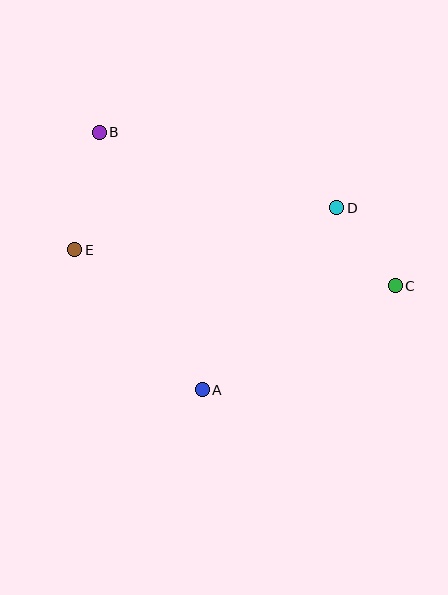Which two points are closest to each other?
Points C and D are closest to each other.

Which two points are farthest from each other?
Points B and C are farthest from each other.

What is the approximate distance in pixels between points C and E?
The distance between C and E is approximately 323 pixels.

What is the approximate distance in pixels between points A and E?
The distance between A and E is approximately 190 pixels.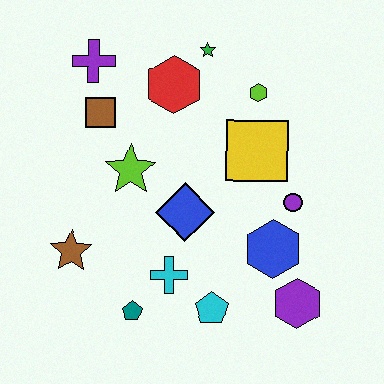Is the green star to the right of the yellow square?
No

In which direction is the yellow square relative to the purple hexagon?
The yellow square is above the purple hexagon.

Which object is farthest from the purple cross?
The purple hexagon is farthest from the purple cross.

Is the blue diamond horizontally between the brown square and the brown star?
No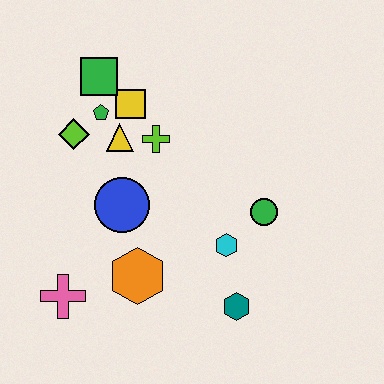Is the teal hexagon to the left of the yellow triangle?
No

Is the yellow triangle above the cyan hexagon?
Yes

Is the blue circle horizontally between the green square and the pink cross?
No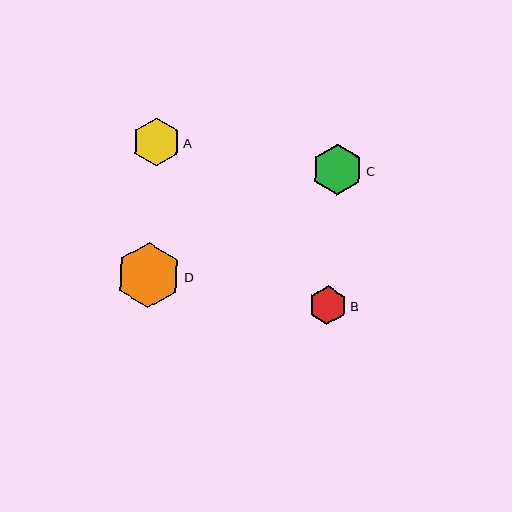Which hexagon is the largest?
Hexagon D is the largest with a size of approximately 65 pixels.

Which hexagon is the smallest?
Hexagon B is the smallest with a size of approximately 39 pixels.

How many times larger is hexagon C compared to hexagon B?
Hexagon C is approximately 1.3 times the size of hexagon B.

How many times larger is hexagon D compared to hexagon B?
Hexagon D is approximately 1.7 times the size of hexagon B.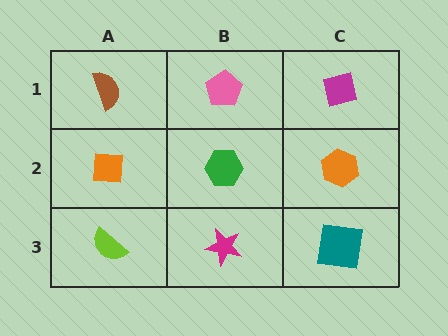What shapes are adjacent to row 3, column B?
A green hexagon (row 2, column B), a lime semicircle (row 3, column A), a teal square (row 3, column C).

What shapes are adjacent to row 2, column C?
A magenta square (row 1, column C), a teal square (row 3, column C), a green hexagon (row 2, column B).